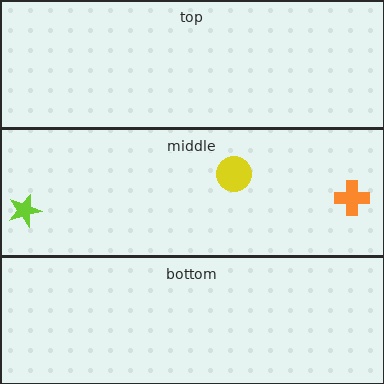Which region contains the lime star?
The middle region.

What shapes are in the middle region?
The lime star, the orange cross, the yellow circle.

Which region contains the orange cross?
The middle region.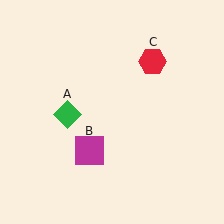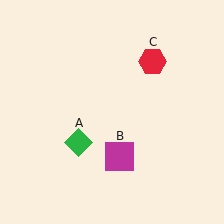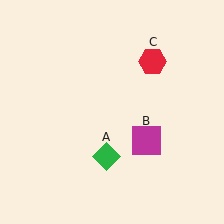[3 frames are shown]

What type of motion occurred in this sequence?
The green diamond (object A), magenta square (object B) rotated counterclockwise around the center of the scene.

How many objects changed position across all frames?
2 objects changed position: green diamond (object A), magenta square (object B).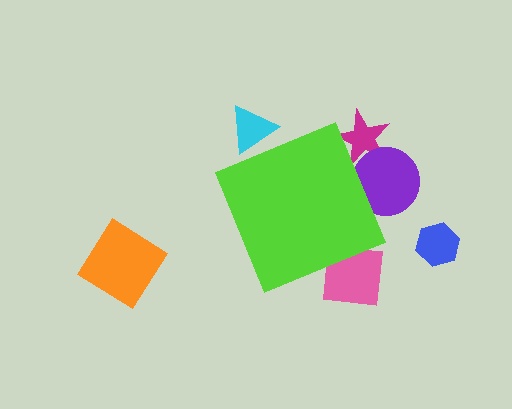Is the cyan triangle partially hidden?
Yes, the cyan triangle is partially hidden behind the lime diamond.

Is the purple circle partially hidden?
Yes, the purple circle is partially hidden behind the lime diamond.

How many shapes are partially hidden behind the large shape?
4 shapes are partially hidden.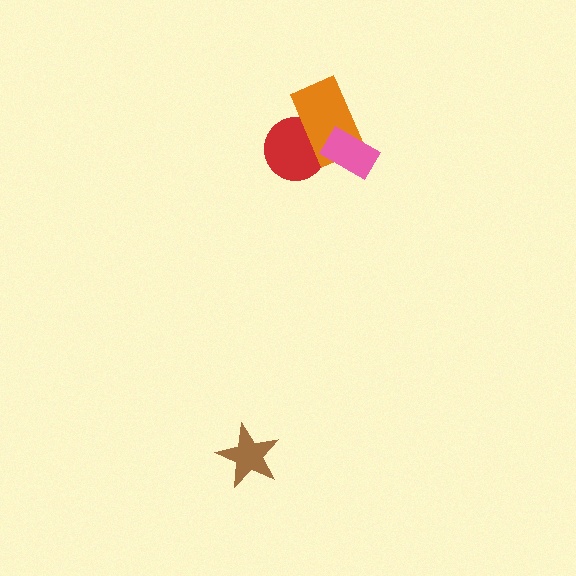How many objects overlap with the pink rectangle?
1 object overlaps with the pink rectangle.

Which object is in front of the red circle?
The orange rectangle is in front of the red circle.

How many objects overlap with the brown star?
0 objects overlap with the brown star.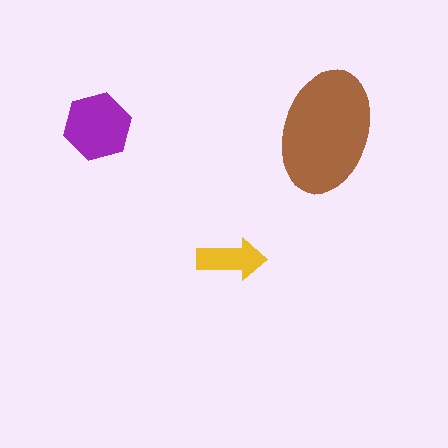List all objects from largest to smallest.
The brown ellipse, the purple hexagon, the yellow arrow.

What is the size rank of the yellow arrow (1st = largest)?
3rd.